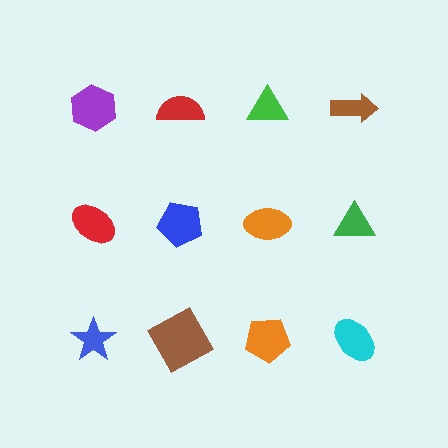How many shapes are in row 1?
4 shapes.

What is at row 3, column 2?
A brown square.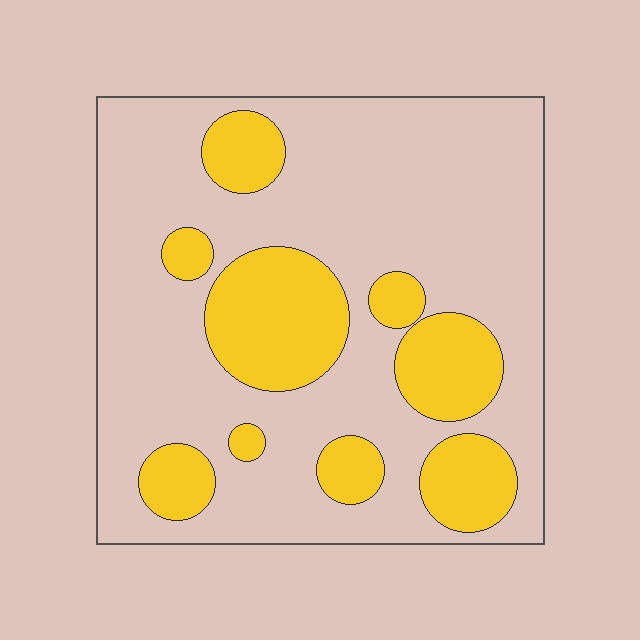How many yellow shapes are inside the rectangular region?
9.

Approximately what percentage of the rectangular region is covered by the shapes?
Approximately 25%.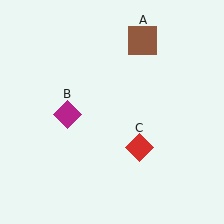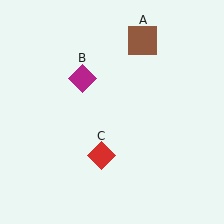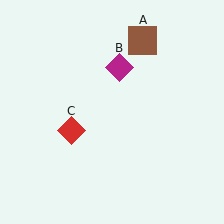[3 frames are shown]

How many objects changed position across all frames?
2 objects changed position: magenta diamond (object B), red diamond (object C).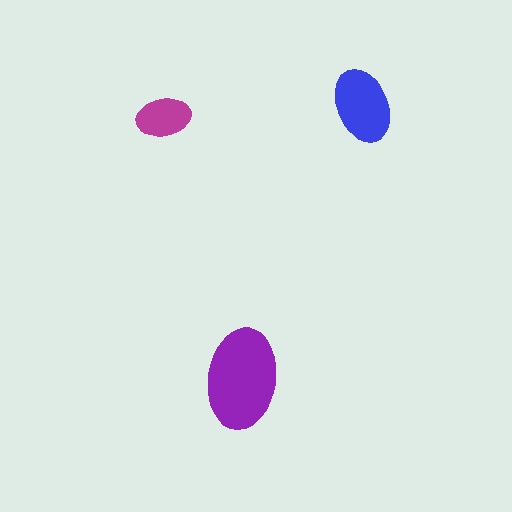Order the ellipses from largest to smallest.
the purple one, the blue one, the magenta one.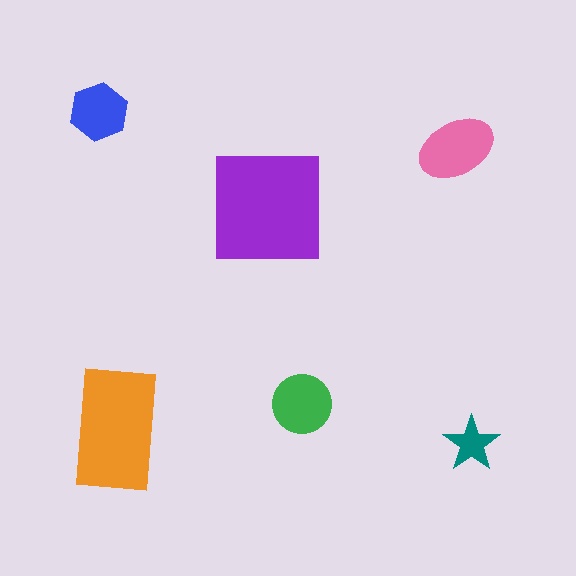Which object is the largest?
The purple square.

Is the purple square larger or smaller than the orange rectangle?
Larger.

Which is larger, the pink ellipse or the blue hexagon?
The pink ellipse.